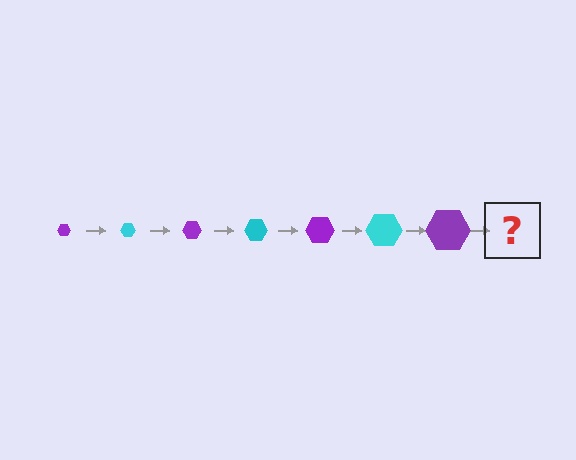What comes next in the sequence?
The next element should be a cyan hexagon, larger than the previous one.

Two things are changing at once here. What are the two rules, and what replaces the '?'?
The two rules are that the hexagon grows larger each step and the color cycles through purple and cyan. The '?' should be a cyan hexagon, larger than the previous one.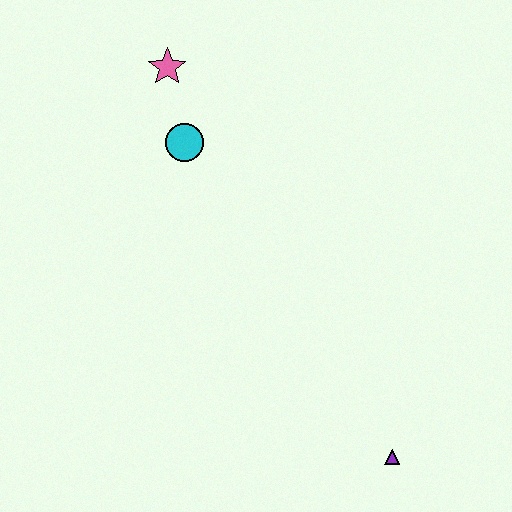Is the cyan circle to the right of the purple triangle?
No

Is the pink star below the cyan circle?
No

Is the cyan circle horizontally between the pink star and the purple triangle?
Yes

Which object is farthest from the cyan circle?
The purple triangle is farthest from the cyan circle.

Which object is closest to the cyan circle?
The pink star is closest to the cyan circle.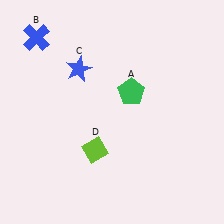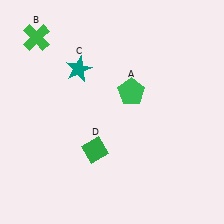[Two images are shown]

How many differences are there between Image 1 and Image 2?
There are 3 differences between the two images.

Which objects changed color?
B changed from blue to green. C changed from blue to teal. D changed from lime to green.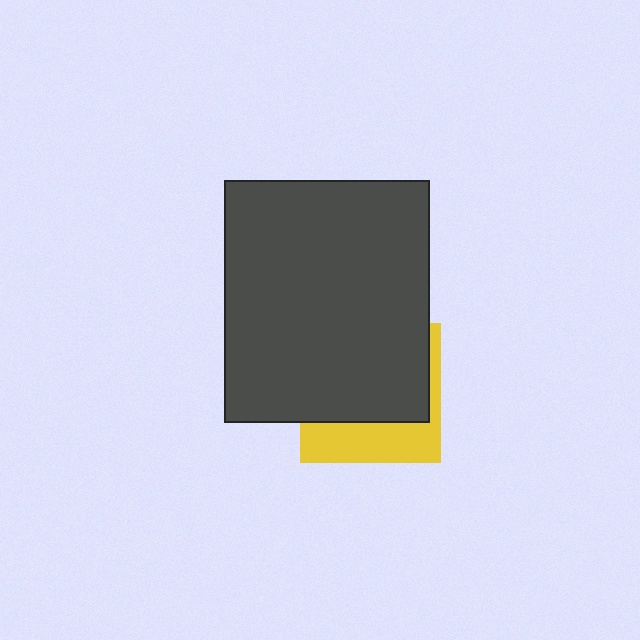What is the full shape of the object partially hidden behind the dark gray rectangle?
The partially hidden object is a yellow square.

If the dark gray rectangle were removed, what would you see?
You would see the complete yellow square.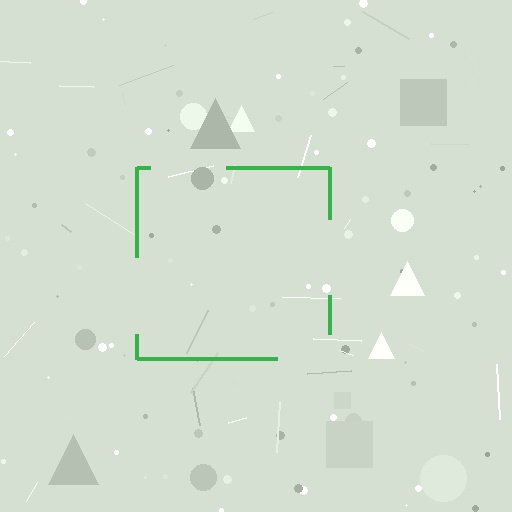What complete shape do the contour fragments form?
The contour fragments form a square.